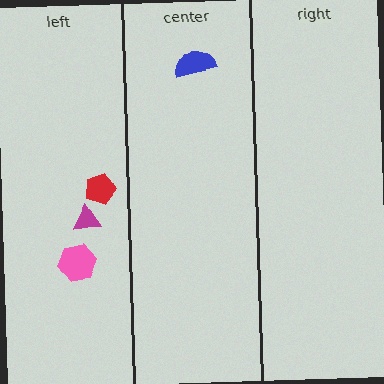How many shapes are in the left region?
3.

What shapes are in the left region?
The magenta triangle, the pink hexagon, the red pentagon.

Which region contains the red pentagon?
The left region.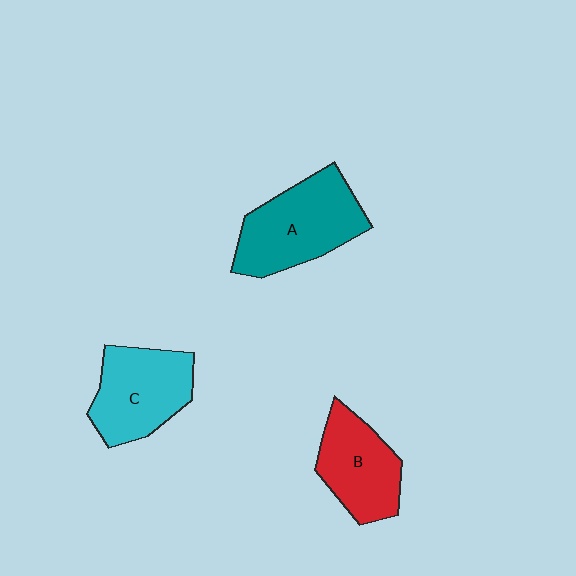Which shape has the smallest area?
Shape B (red).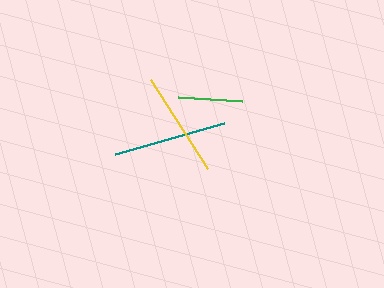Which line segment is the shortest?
The green line is the shortest at approximately 64 pixels.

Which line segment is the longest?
The teal line is the longest at approximately 113 pixels.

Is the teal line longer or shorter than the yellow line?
The teal line is longer than the yellow line.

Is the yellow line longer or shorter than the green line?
The yellow line is longer than the green line.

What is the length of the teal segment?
The teal segment is approximately 113 pixels long.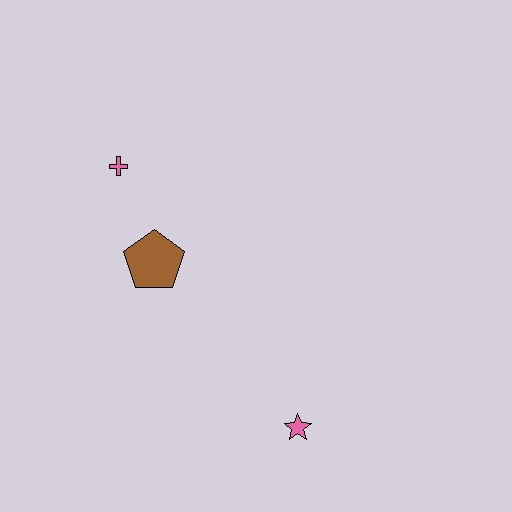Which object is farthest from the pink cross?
The pink star is farthest from the pink cross.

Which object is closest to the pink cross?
The brown pentagon is closest to the pink cross.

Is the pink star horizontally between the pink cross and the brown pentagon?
No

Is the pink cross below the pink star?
No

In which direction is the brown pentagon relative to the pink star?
The brown pentagon is above the pink star.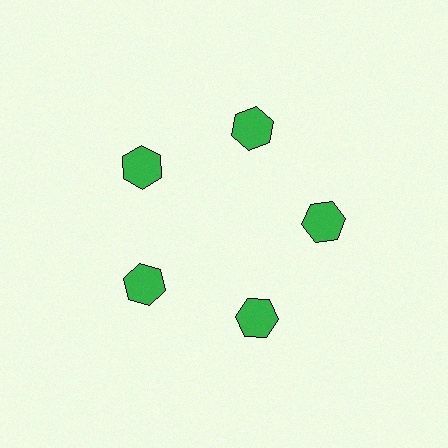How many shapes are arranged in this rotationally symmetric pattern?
There are 5 shapes, arranged in 5 groups of 1.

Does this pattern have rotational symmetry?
Yes, this pattern has 5-fold rotational symmetry. It looks the same after rotating 72 degrees around the center.